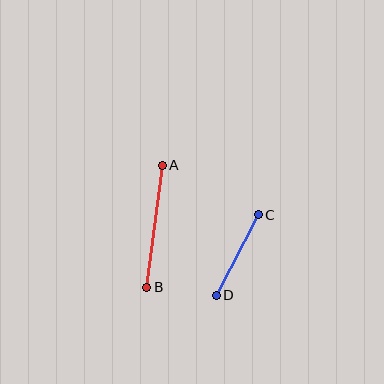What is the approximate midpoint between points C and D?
The midpoint is at approximately (237, 255) pixels.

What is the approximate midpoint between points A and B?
The midpoint is at approximately (154, 226) pixels.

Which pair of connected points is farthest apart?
Points A and B are farthest apart.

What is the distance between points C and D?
The distance is approximately 91 pixels.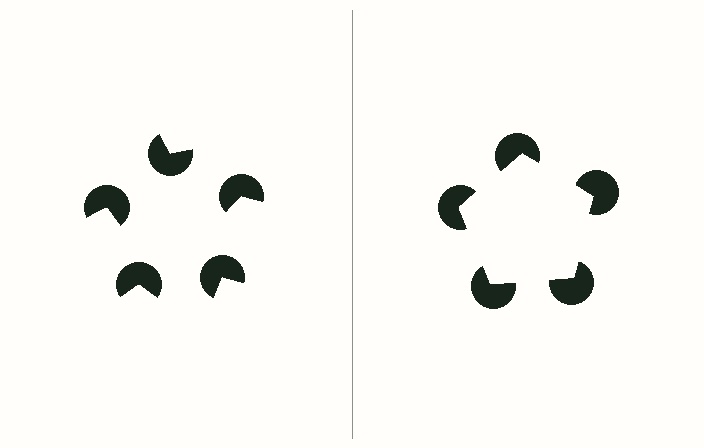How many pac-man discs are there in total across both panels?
10 — 5 on each side.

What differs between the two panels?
The pac-man discs are positioned identically on both sides; only the wedge orientations differ. On the right they align to a pentagon; on the left they are misaligned.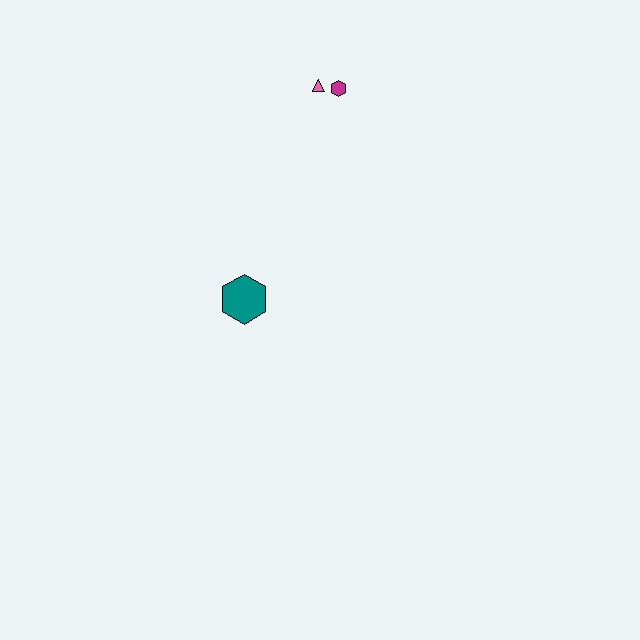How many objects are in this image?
There are 3 objects.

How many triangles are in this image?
There is 1 triangle.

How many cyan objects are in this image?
There are no cyan objects.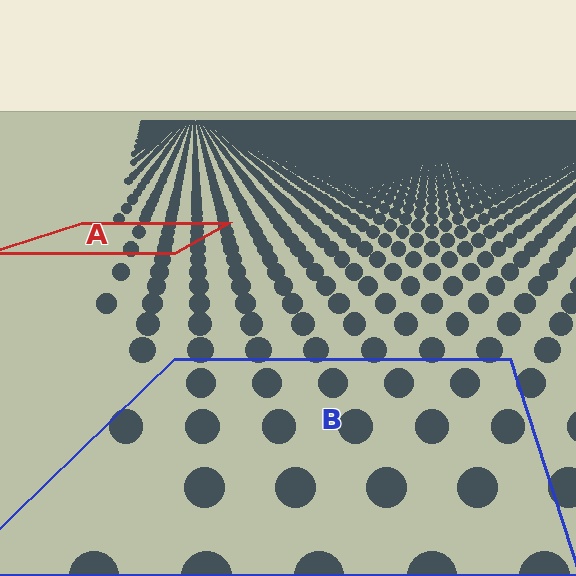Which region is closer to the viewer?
Region B is closer. The texture elements there are larger and more spread out.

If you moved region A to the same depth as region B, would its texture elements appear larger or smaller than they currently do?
They would appear larger. At a closer depth, the same texture elements are projected at a bigger on-screen size.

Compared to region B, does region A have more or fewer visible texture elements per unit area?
Region A has more texture elements per unit area — they are packed more densely because it is farther away.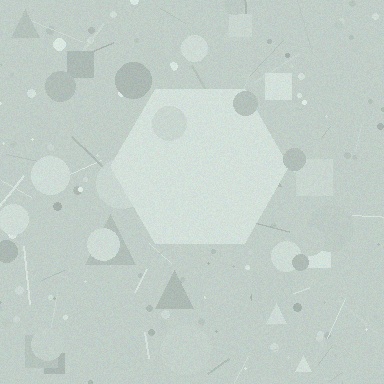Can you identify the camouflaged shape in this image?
The camouflaged shape is a hexagon.